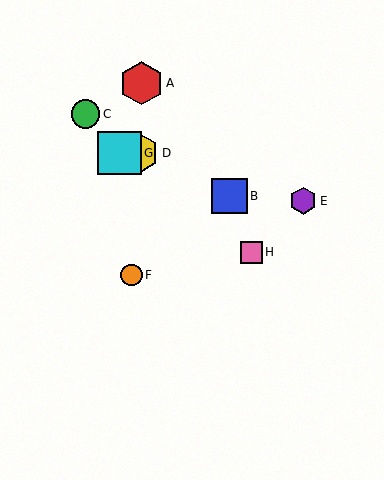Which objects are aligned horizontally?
Objects D, G are aligned horizontally.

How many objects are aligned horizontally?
2 objects (D, G) are aligned horizontally.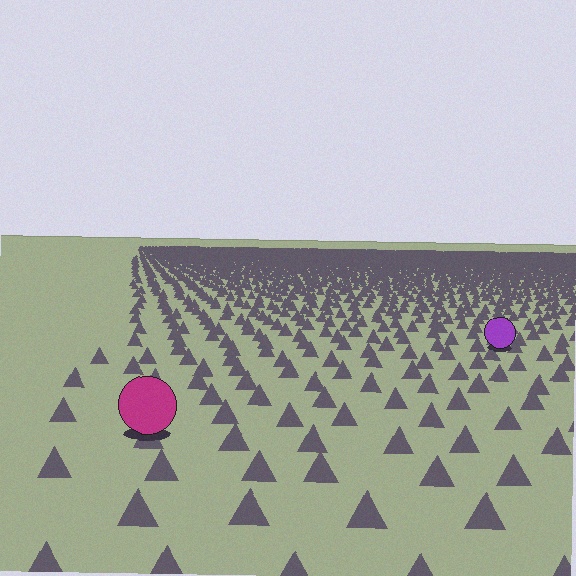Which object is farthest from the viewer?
The purple circle is farthest from the viewer. It appears smaller and the ground texture around it is denser.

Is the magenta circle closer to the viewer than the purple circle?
Yes. The magenta circle is closer — you can tell from the texture gradient: the ground texture is coarser near it.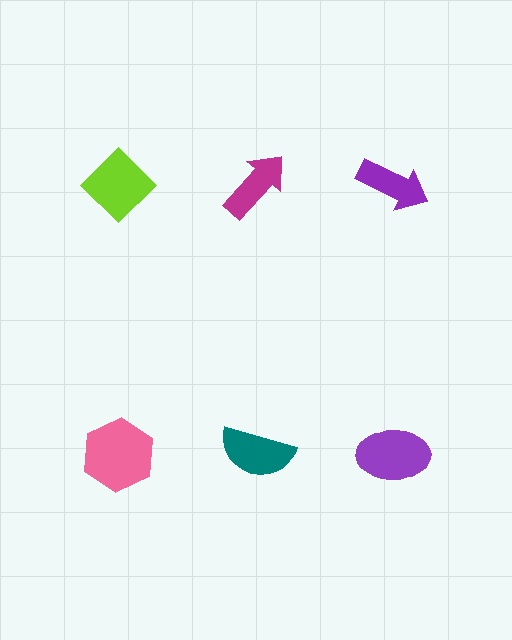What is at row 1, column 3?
A purple arrow.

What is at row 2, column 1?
A pink hexagon.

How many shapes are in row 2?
3 shapes.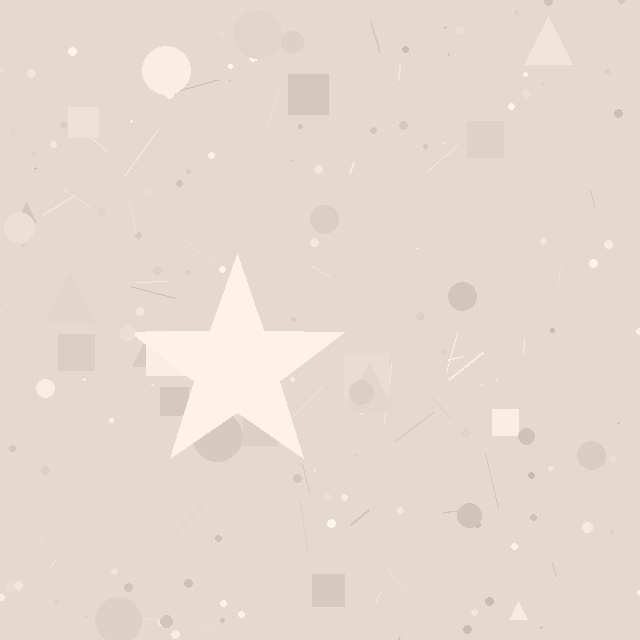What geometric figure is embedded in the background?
A star is embedded in the background.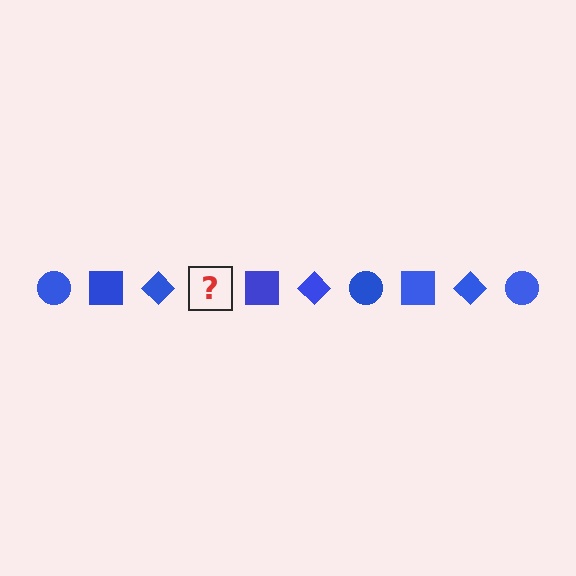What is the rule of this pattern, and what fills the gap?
The rule is that the pattern cycles through circle, square, diamond shapes in blue. The gap should be filled with a blue circle.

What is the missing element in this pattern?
The missing element is a blue circle.